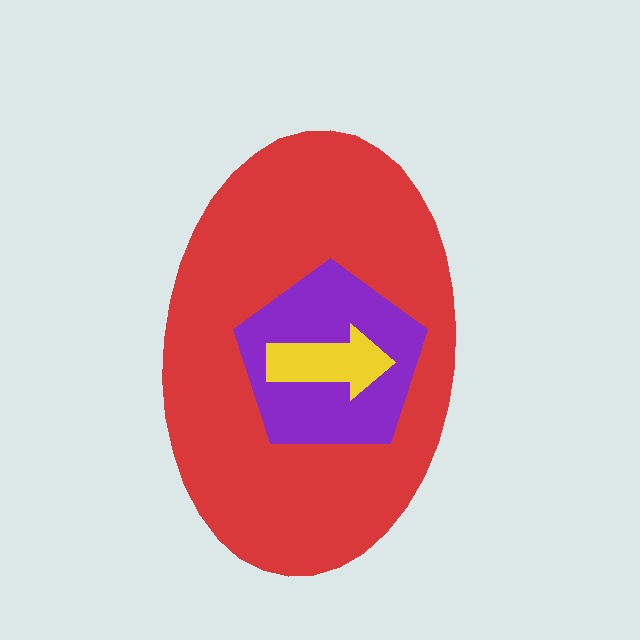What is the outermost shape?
The red ellipse.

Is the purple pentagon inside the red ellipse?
Yes.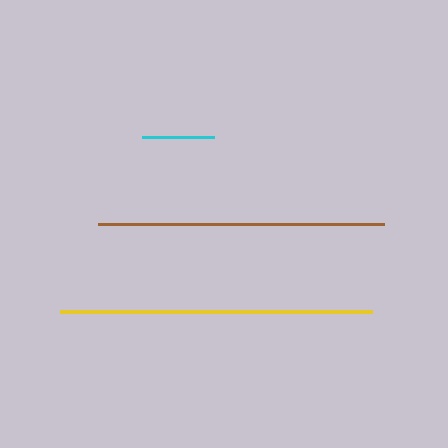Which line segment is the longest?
The yellow line is the longest at approximately 312 pixels.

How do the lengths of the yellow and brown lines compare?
The yellow and brown lines are approximately the same length.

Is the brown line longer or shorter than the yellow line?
The yellow line is longer than the brown line.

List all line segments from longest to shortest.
From longest to shortest: yellow, brown, cyan.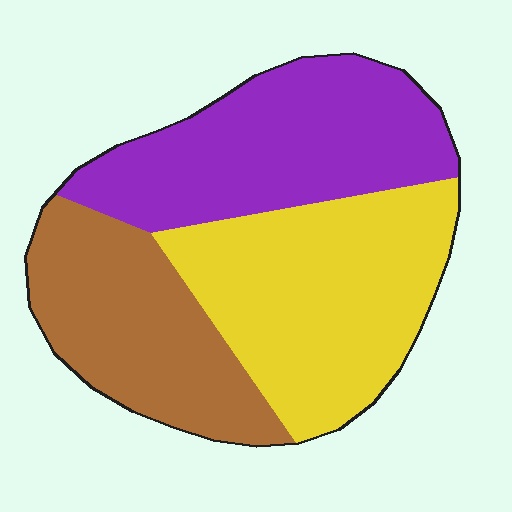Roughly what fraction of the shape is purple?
Purple takes up between a third and a half of the shape.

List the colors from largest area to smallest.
From largest to smallest: yellow, purple, brown.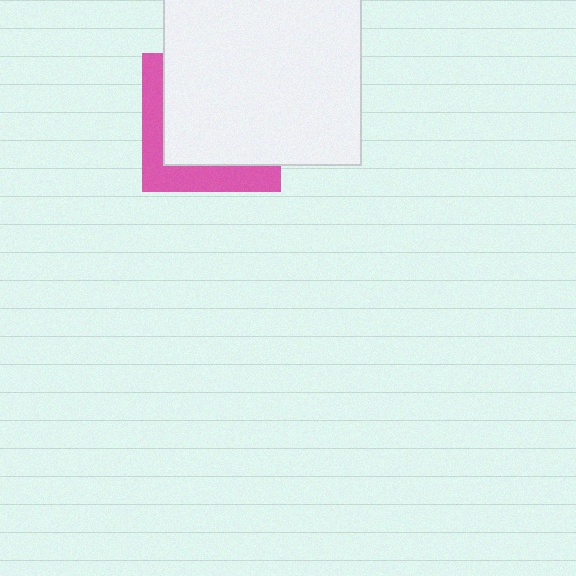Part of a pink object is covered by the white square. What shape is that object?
It is a square.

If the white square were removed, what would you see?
You would see the complete pink square.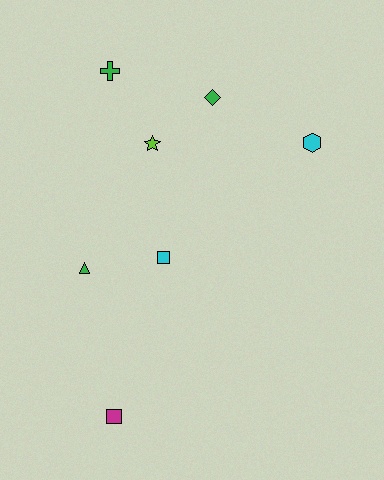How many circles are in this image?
There are no circles.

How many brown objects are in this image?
There are no brown objects.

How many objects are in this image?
There are 7 objects.